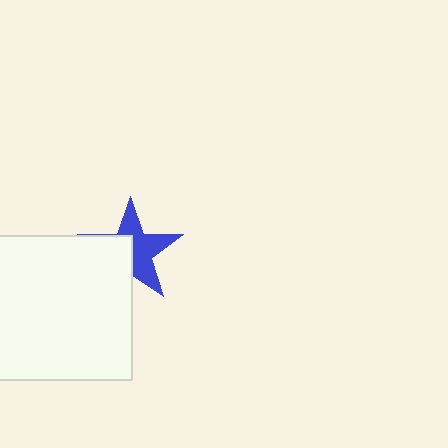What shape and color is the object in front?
The object in front is a white square.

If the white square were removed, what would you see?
You would see the complete blue star.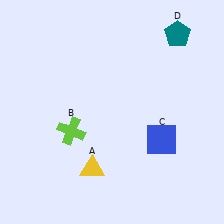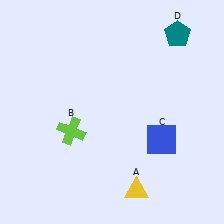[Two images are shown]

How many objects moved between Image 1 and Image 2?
1 object moved between the two images.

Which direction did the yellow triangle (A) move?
The yellow triangle (A) moved right.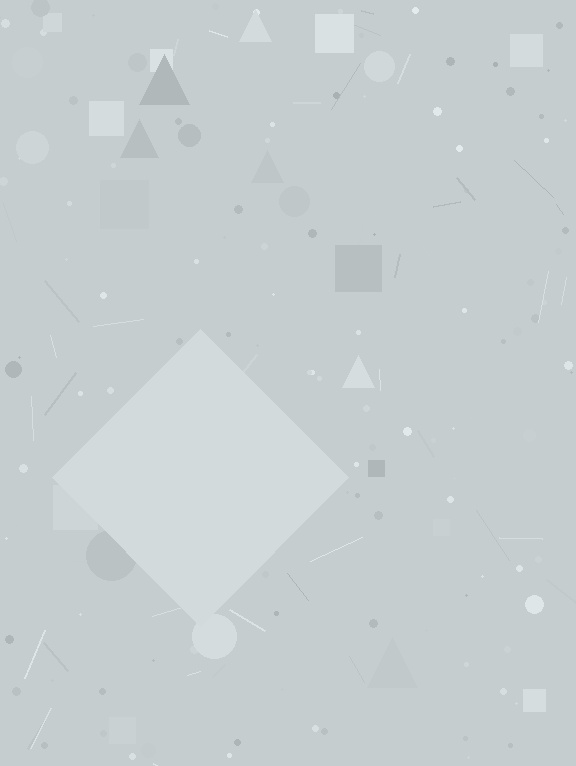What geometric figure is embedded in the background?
A diamond is embedded in the background.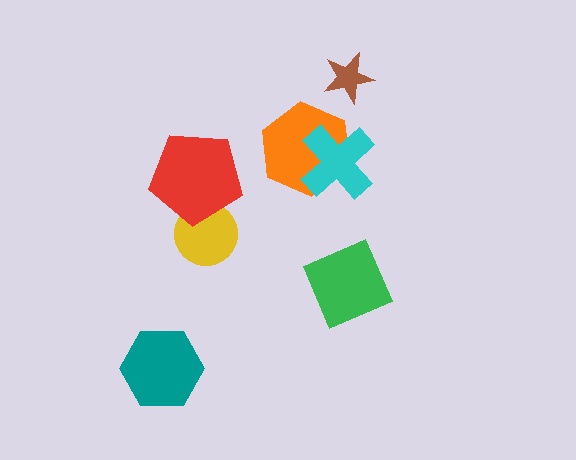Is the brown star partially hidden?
No, no other shape covers it.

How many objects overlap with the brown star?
0 objects overlap with the brown star.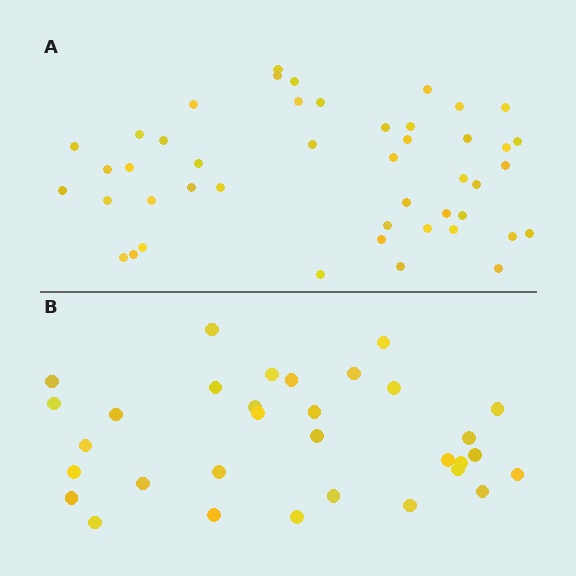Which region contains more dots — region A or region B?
Region A (the top region) has more dots.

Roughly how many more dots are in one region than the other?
Region A has approximately 15 more dots than region B.